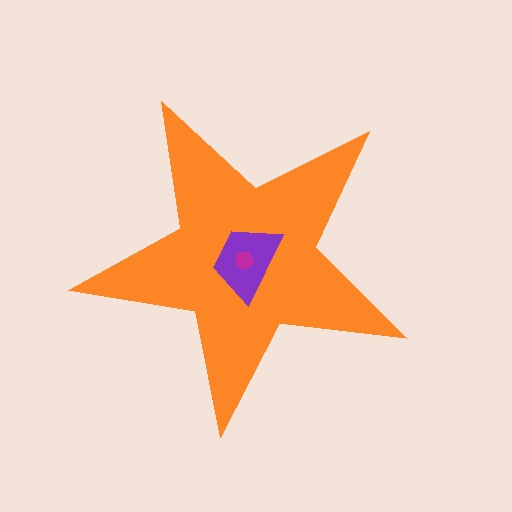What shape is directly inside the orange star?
The purple trapezoid.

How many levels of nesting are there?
3.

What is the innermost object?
The magenta pentagon.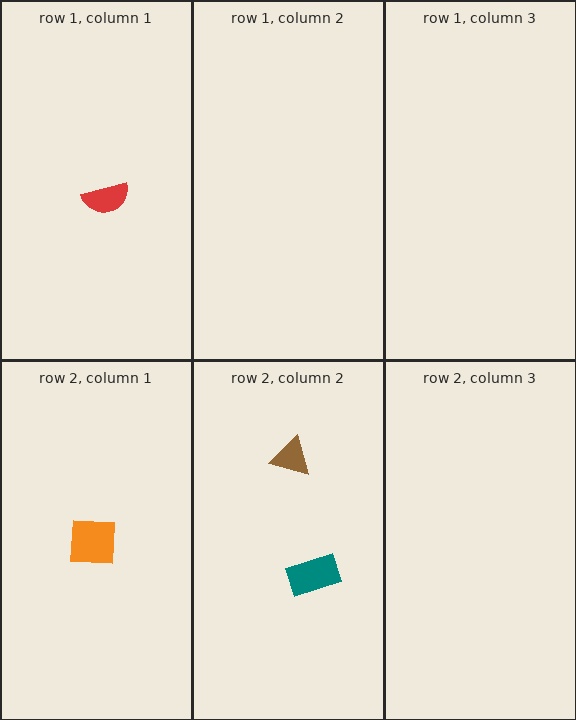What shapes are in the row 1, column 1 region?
The red semicircle.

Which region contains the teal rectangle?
The row 2, column 2 region.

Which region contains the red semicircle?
The row 1, column 1 region.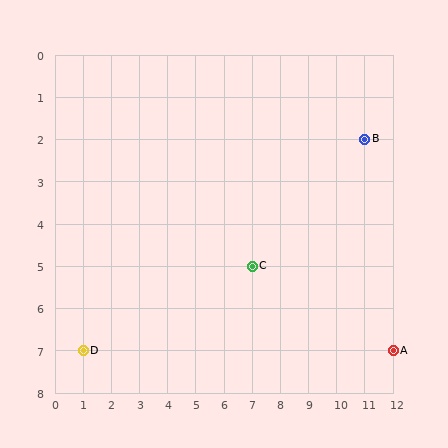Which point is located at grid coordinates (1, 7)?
Point D is at (1, 7).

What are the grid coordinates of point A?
Point A is at grid coordinates (12, 7).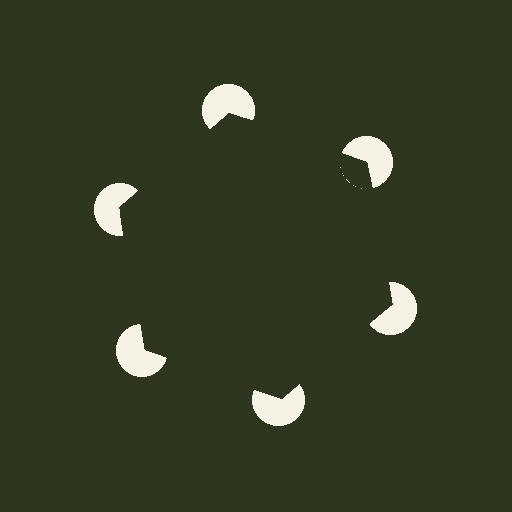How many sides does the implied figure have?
6 sides.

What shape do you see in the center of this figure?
An illusory hexagon — its edges are inferred from the aligned wedge cuts in the pac-man discs, not physically drawn.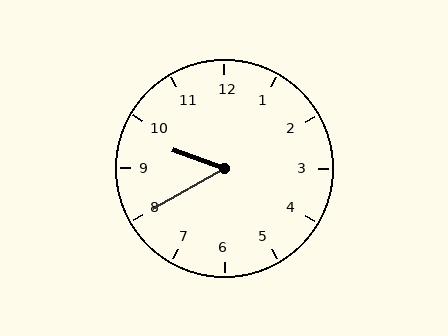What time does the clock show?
9:40.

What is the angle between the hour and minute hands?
Approximately 50 degrees.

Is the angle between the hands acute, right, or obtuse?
It is acute.